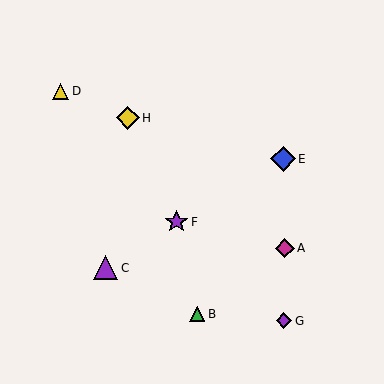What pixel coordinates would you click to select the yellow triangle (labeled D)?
Click at (60, 91) to select the yellow triangle D.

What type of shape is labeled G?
Shape G is a purple diamond.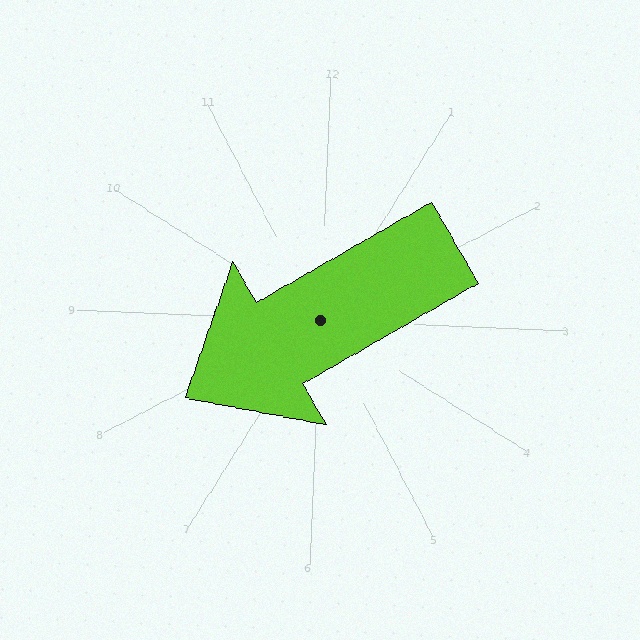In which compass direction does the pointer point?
Southwest.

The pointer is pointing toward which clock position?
Roughly 8 o'clock.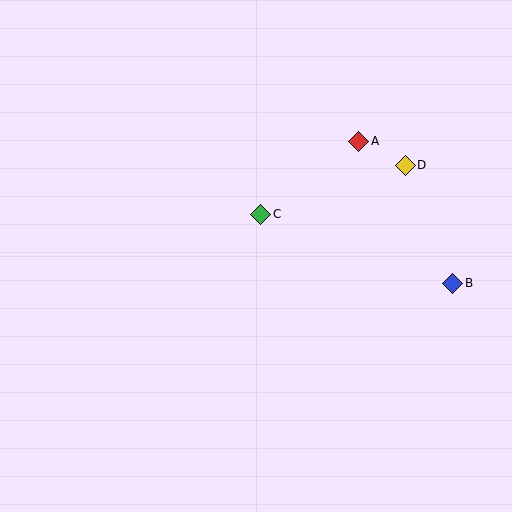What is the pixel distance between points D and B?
The distance between D and B is 128 pixels.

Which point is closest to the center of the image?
Point C at (261, 214) is closest to the center.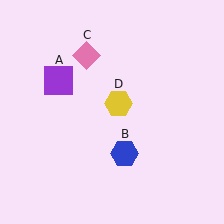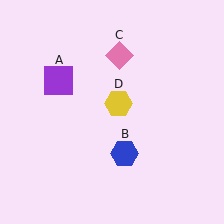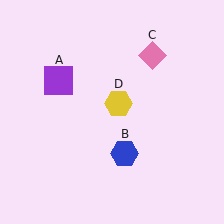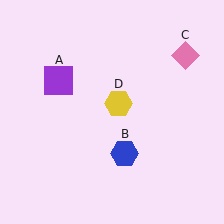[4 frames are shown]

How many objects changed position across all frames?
1 object changed position: pink diamond (object C).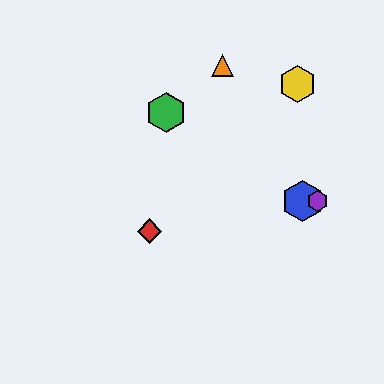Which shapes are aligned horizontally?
The blue hexagon, the purple hexagon are aligned horizontally.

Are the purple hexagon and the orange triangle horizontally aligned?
No, the purple hexagon is at y≈201 and the orange triangle is at y≈65.